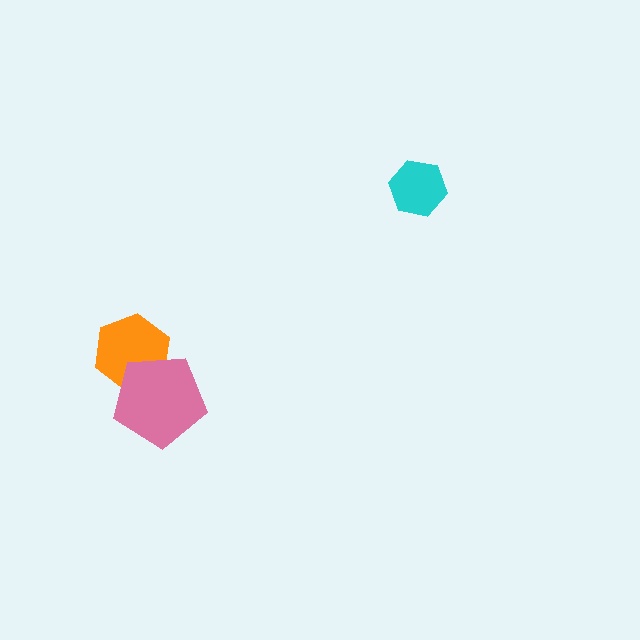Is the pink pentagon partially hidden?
No, no other shape covers it.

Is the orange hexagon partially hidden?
Yes, it is partially covered by another shape.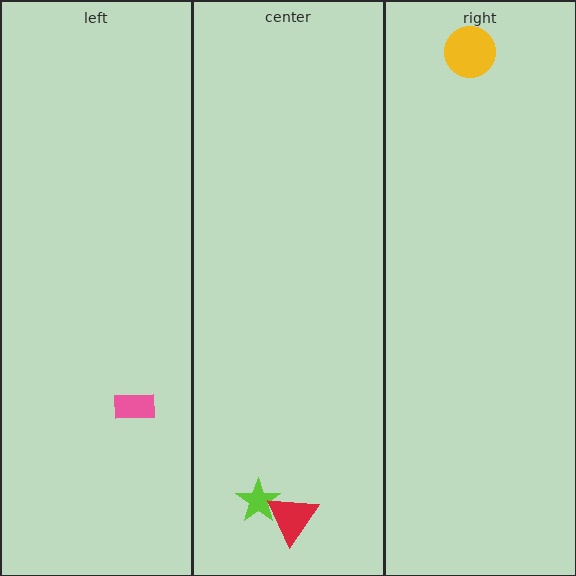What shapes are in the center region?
The lime star, the red triangle.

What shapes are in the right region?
The yellow circle.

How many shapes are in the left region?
1.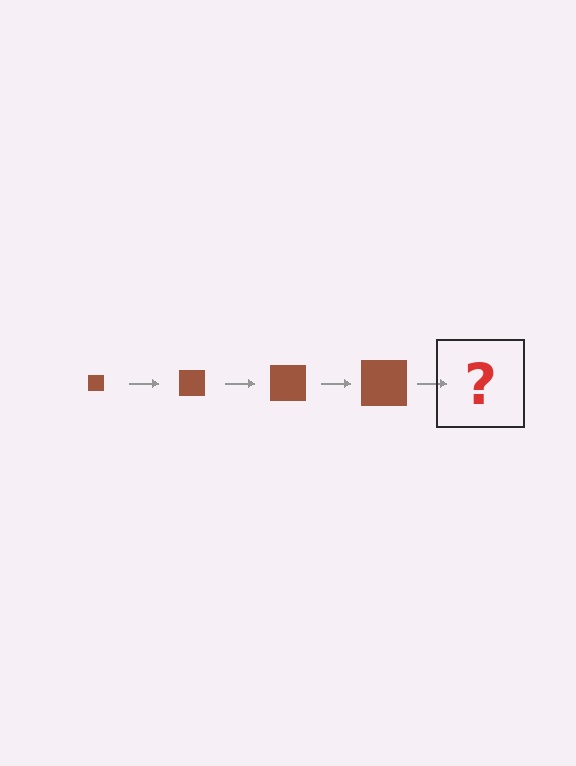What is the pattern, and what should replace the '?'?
The pattern is that the square gets progressively larger each step. The '?' should be a brown square, larger than the previous one.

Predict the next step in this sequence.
The next step is a brown square, larger than the previous one.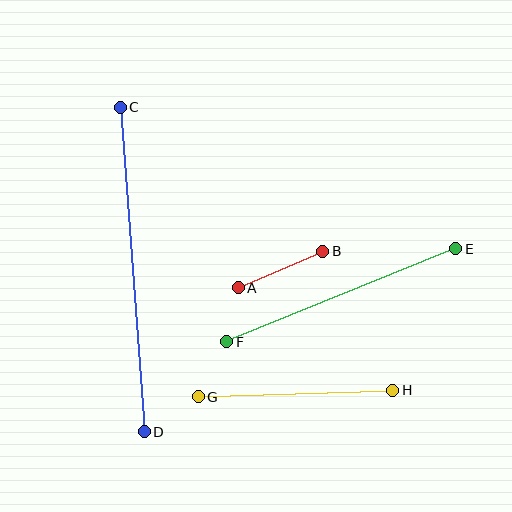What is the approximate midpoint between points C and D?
The midpoint is at approximately (132, 269) pixels.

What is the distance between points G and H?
The distance is approximately 195 pixels.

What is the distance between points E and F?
The distance is approximately 247 pixels.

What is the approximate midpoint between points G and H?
The midpoint is at approximately (295, 393) pixels.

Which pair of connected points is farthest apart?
Points C and D are farthest apart.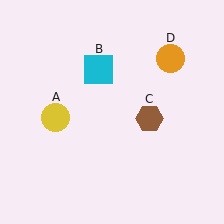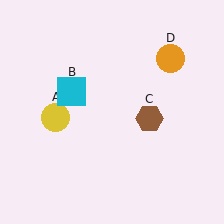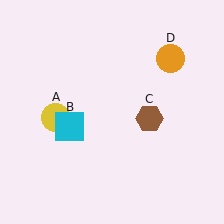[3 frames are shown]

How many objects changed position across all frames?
1 object changed position: cyan square (object B).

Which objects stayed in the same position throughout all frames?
Yellow circle (object A) and brown hexagon (object C) and orange circle (object D) remained stationary.